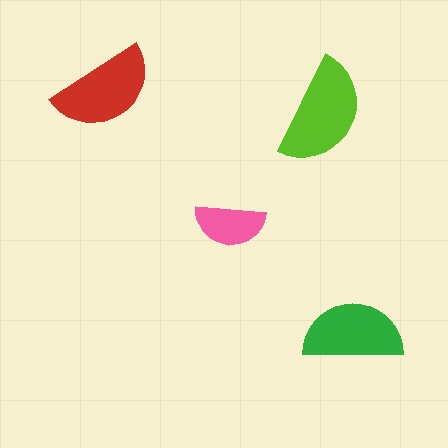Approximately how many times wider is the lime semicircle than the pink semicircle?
About 1.5 times wider.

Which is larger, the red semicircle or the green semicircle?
The red one.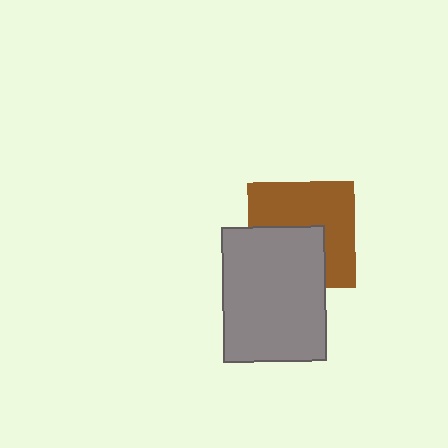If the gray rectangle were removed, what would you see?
You would see the complete brown square.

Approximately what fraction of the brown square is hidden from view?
Roughly 42% of the brown square is hidden behind the gray rectangle.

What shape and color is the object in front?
The object in front is a gray rectangle.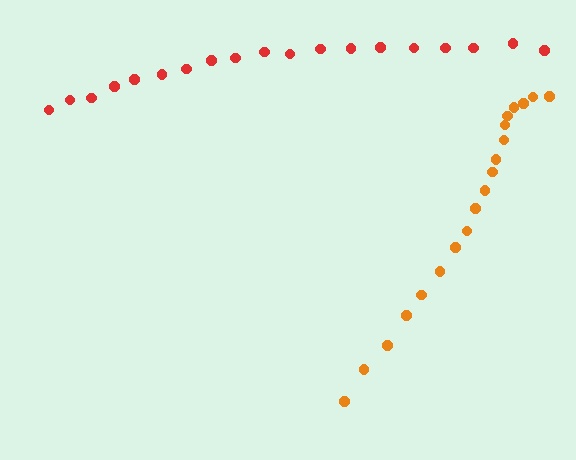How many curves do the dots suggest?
There are 2 distinct paths.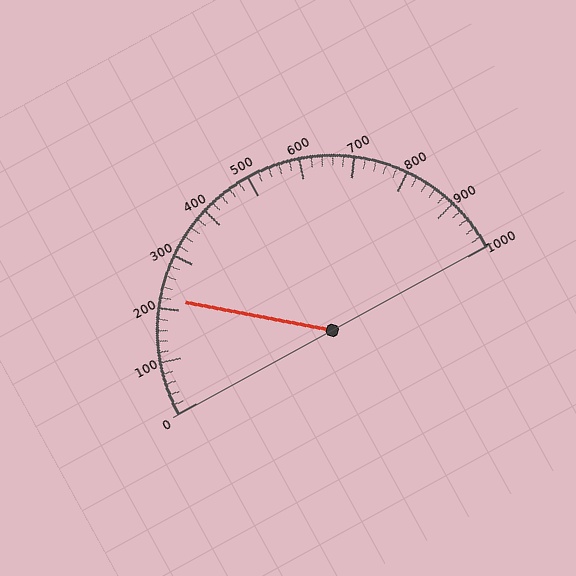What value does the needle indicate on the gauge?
The needle indicates approximately 220.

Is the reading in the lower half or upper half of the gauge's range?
The reading is in the lower half of the range (0 to 1000).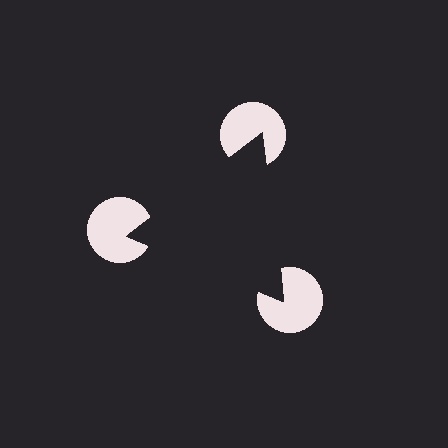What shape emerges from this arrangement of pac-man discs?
An illusory triangle — its edges are inferred from the aligned wedge cuts in the pac-man discs, not physically drawn.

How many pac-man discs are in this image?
There are 3 — one at each vertex of the illusory triangle.